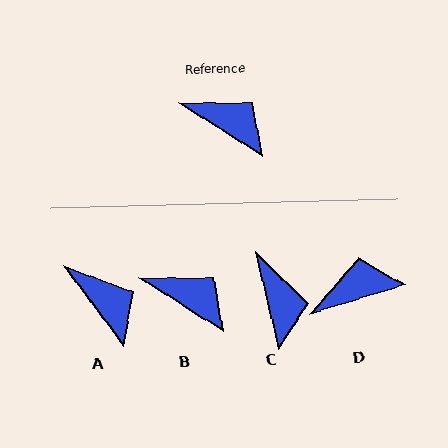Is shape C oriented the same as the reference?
No, it is off by about 44 degrees.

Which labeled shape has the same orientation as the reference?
B.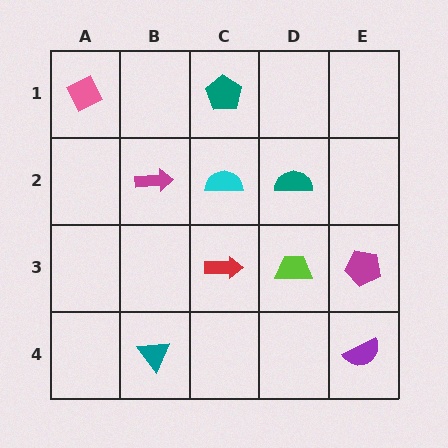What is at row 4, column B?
A teal triangle.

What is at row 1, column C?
A teal pentagon.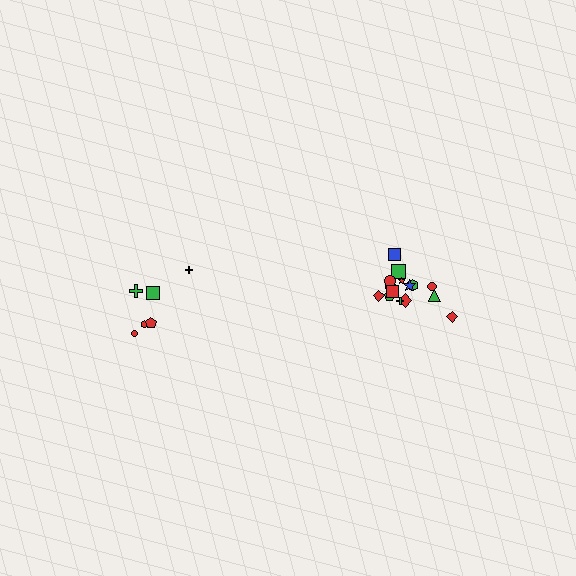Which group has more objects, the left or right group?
The right group.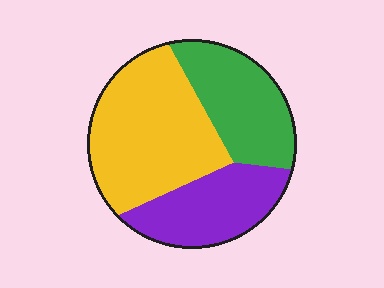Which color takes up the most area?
Yellow, at roughly 45%.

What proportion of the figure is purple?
Purple takes up about one quarter (1/4) of the figure.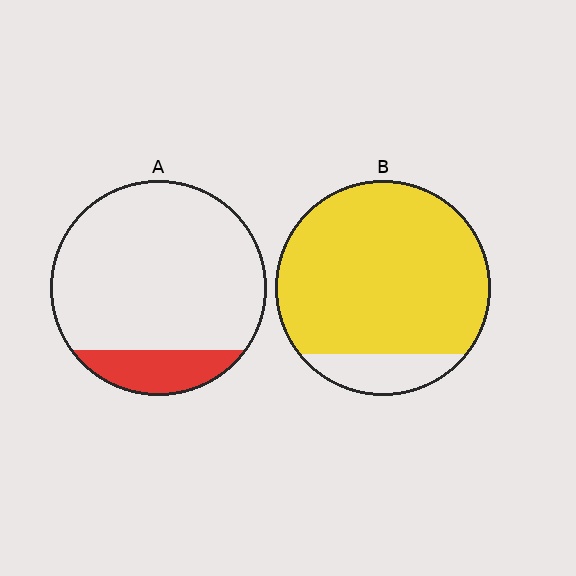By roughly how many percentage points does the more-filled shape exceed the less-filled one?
By roughly 70 percentage points (B over A).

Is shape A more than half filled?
No.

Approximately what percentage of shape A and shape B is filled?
A is approximately 15% and B is approximately 85%.